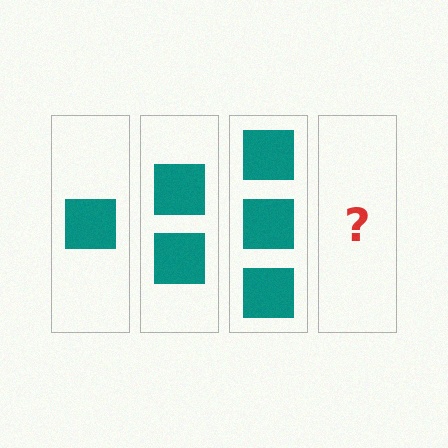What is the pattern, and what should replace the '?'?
The pattern is that each step adds one more square. The '?' should be 4 squares.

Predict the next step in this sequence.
The next step is 4 squares.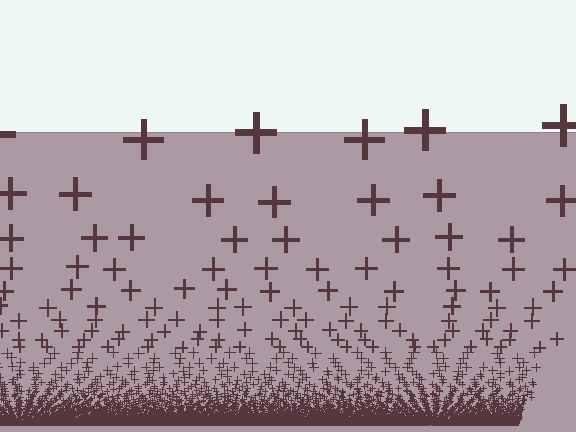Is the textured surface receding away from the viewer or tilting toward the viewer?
The surface appears to tilt toward the viewer. Texture elements get larger and sparser toward the top.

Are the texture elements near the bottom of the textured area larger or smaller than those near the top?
Smaller. The gradient is inverted — elements near the bottom are smaller and denser.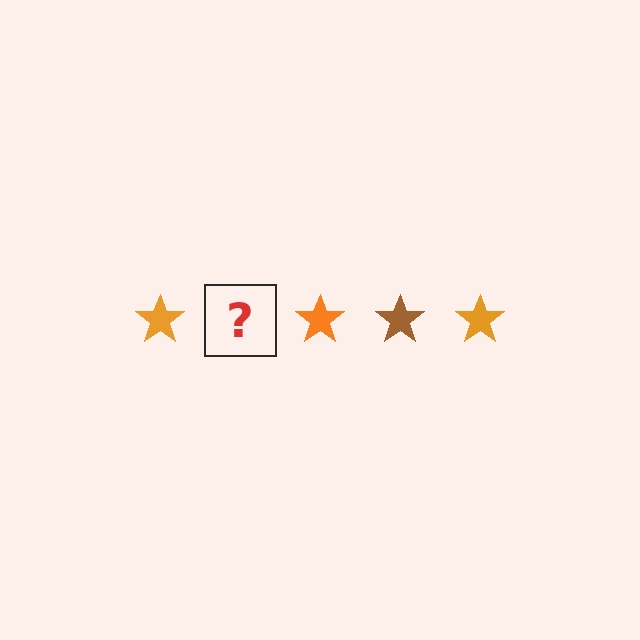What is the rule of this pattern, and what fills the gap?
The rule is that the pattern cycles through orange, brown stars. The gap should be filled with a brown star.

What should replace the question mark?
The question mark should be replaced with a brown star.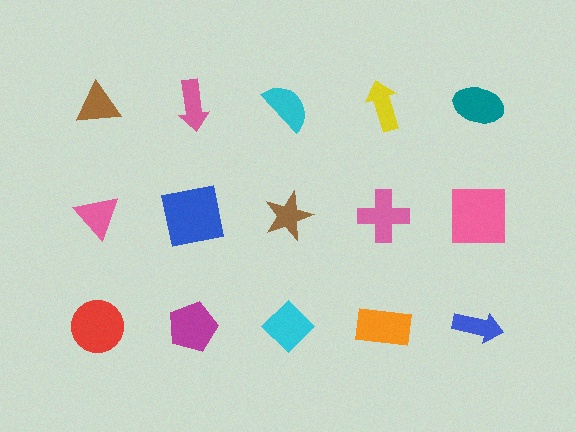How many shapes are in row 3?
5 shapes.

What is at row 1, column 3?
A cyan semicircle.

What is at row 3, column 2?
A magenta pentagon.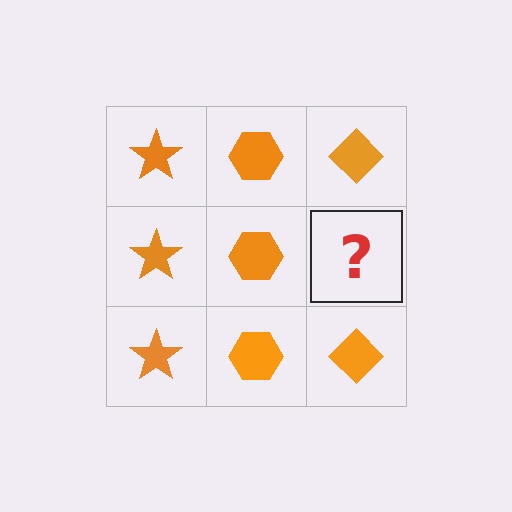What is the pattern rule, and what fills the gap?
The rule is that each column has a consistent shape. The gap should be filled with an orange diamond.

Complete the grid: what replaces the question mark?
The question mark should be replaced with an orange diamond.